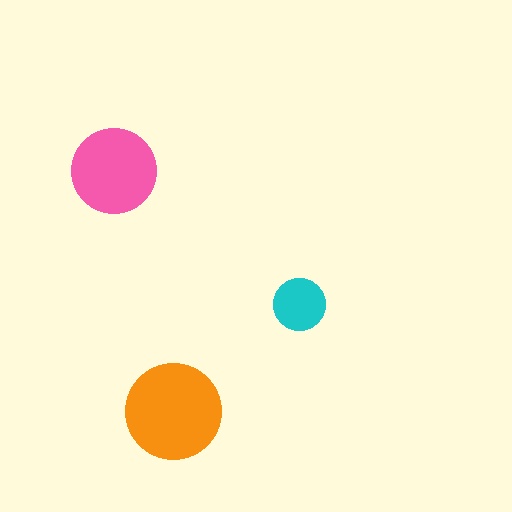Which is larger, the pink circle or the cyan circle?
The pink one.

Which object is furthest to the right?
The cyan circle is rightmost.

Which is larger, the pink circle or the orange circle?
The orange one.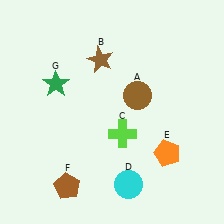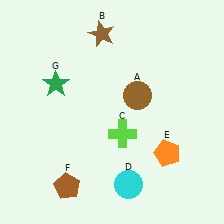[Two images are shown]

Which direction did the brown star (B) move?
The brown star (B) moved up.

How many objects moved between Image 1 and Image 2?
1 object moved between the two images.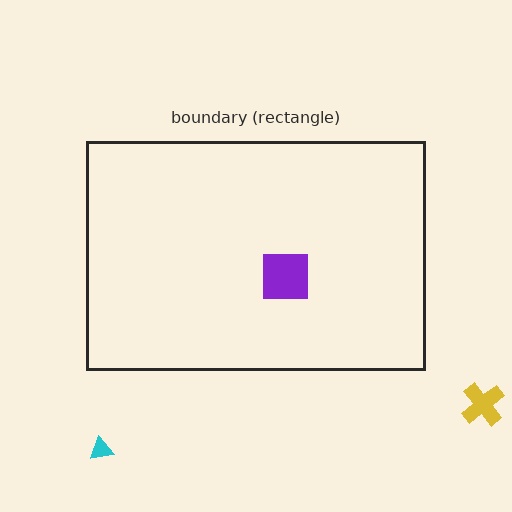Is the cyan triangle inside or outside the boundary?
Outside.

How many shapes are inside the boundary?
1 inside, 2 outside.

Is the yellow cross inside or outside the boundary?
Outside.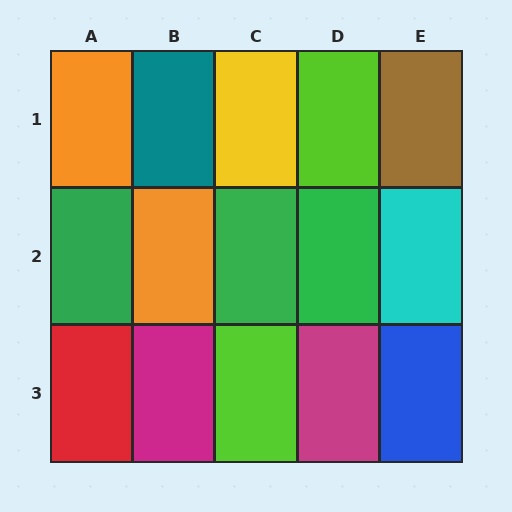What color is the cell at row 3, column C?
Lime.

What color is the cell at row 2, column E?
Cyan.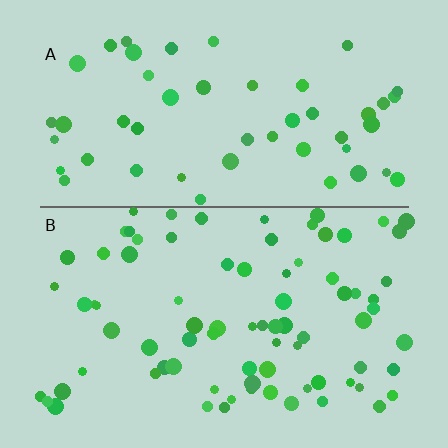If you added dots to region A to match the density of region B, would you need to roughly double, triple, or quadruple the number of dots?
Approximately double.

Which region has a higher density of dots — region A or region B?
B (the bottom).